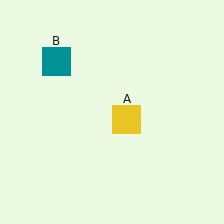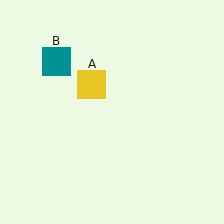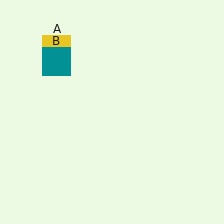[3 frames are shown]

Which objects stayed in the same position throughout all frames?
Teal square (object B) remained stationary.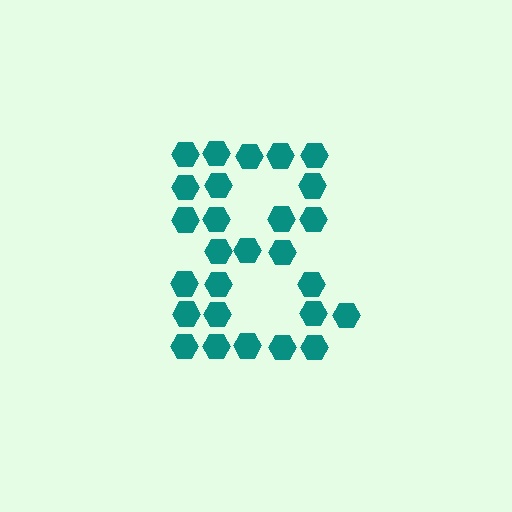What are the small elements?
The small elements are hexagons.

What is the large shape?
The large shape is the digit 8.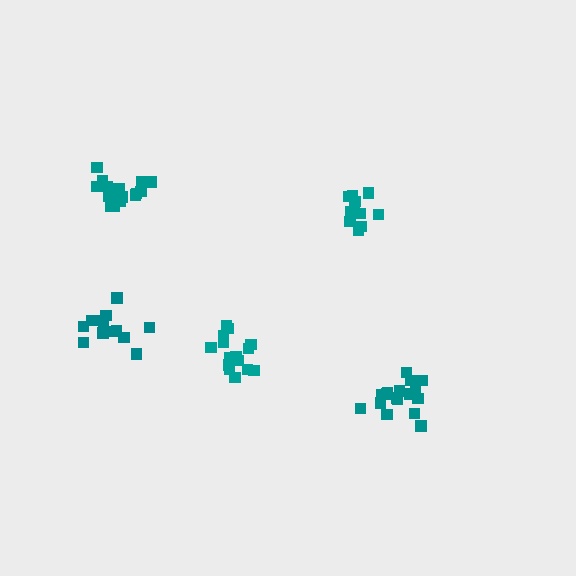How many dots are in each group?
Group 1: 13 dots, Group 2: 15 dots, Group 3: 17 dots, Group 4: 18 dots, Group 5: 13 dots (76 total).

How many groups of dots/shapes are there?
There are 5 groups.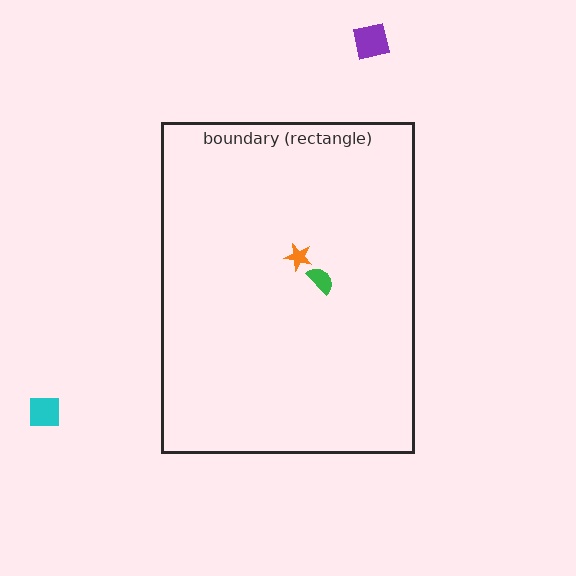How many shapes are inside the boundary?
2 inside, 2 outside.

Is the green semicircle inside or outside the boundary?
Inside.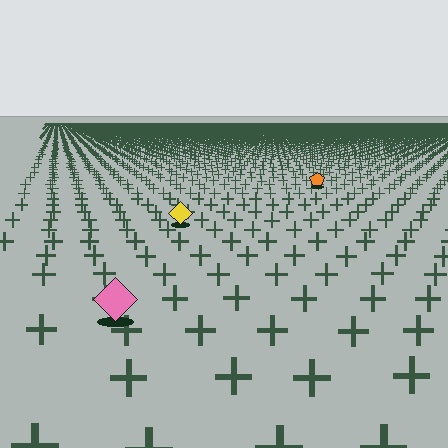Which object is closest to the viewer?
The pink diamond is closest. The texture marks near it are larger and more spread out.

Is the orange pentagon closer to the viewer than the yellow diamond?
No. The yellow diamond is closer — you can tell from the texture gradient: the ground texture is coarser near it.